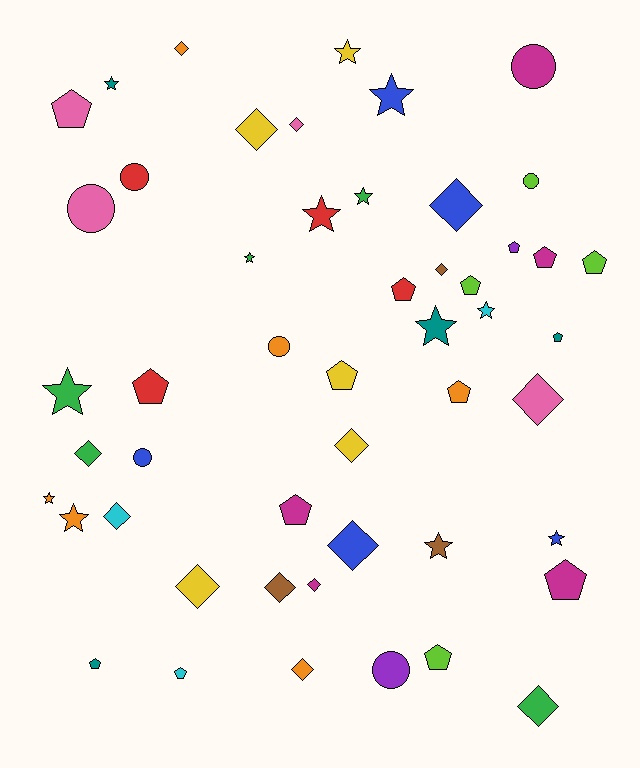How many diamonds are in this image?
There are 15 diamonds.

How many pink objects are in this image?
There are 4 pink objects.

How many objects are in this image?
There are 50 objects.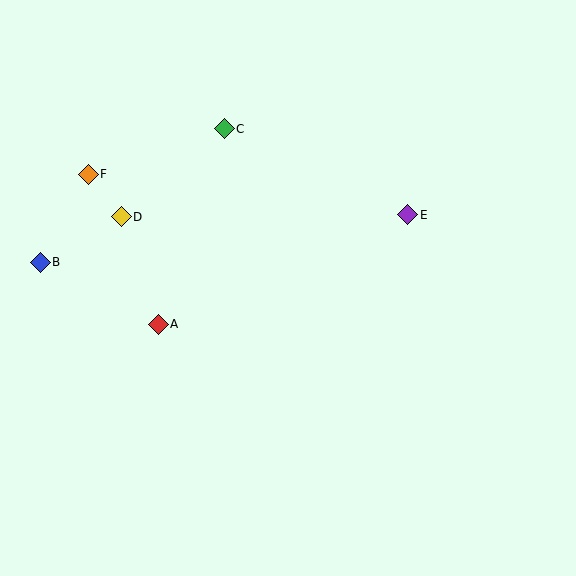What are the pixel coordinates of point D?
Point D is at (121, 217).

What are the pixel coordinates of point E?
Point E is at (408, 215).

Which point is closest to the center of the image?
Point A at (158, 324) is closest to the center.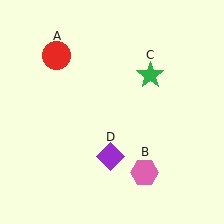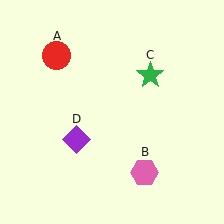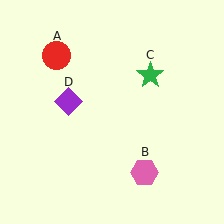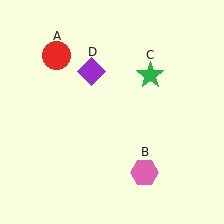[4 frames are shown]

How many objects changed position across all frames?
1 object changed position: purple diamond (object D).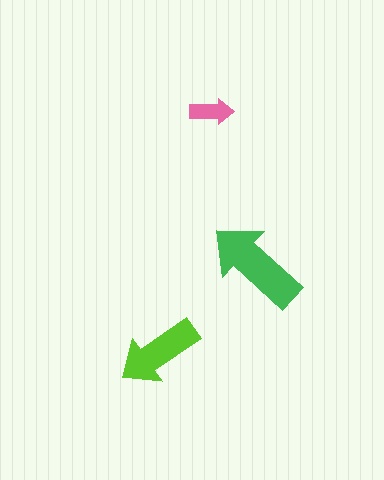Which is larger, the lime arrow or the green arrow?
The green one.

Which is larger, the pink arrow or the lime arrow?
The lime one.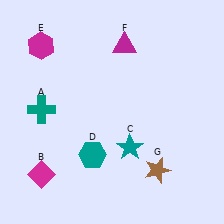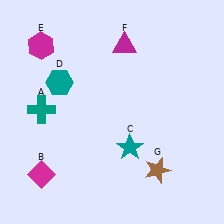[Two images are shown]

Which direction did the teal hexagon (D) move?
The teal hexagon (D) moved up.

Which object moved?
The teal hexagon (D) moved up.